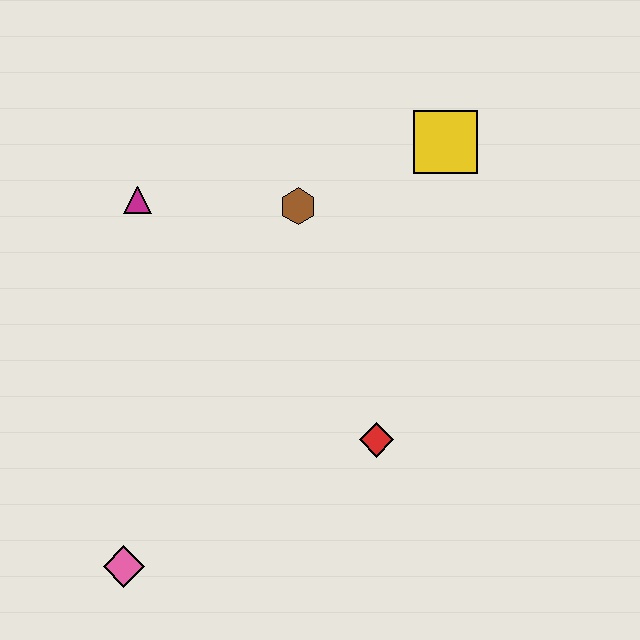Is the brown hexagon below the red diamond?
No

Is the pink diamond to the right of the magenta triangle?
No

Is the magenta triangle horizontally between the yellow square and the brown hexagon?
No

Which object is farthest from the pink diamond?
The yellow square is farthest from the pink diamond.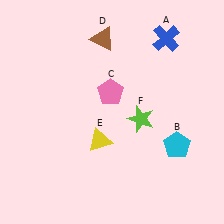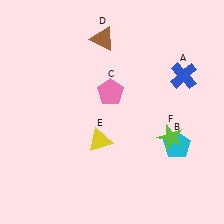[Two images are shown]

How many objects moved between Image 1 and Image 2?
2 objects moved between the two images.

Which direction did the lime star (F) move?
The lime star (F) moved right.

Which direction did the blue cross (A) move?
The blue cross (A) moved down.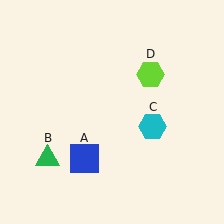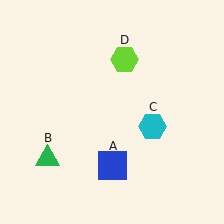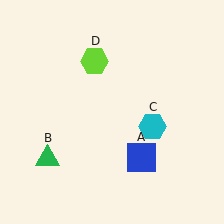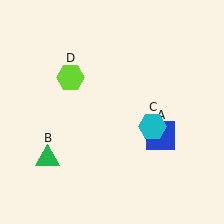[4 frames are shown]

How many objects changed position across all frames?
2 objects changed position: blue square (object A), lime hexagon (object D).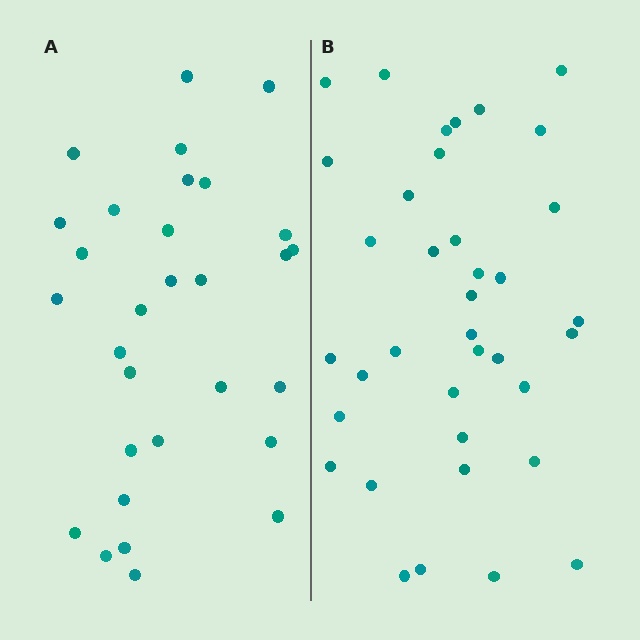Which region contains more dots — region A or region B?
Region B (the right region) has more dots.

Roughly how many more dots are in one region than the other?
Region B has roughly 8 or so more dots than region A.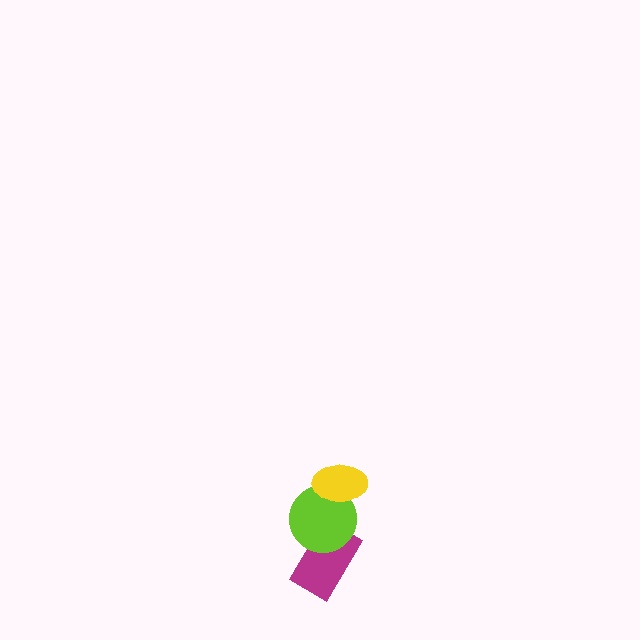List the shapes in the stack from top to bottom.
From top to bottom: the yellow ellipse, the lime circle, the magenta rectangle.